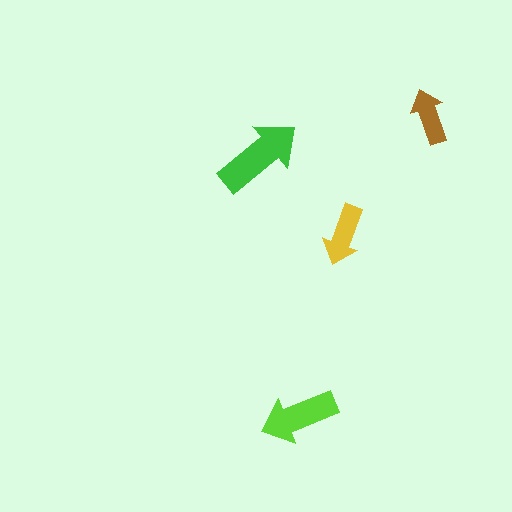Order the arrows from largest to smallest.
the green one, the lime one, the yellow one, the brown one.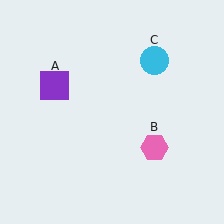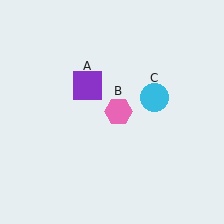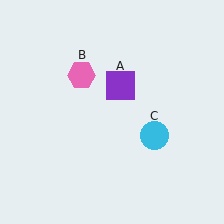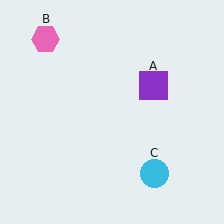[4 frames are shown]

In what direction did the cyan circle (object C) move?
The cyan circle (object C) moved down.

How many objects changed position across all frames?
3 objects changed position: purple square (object A), pink hexagon (object B), cyan circle (object C).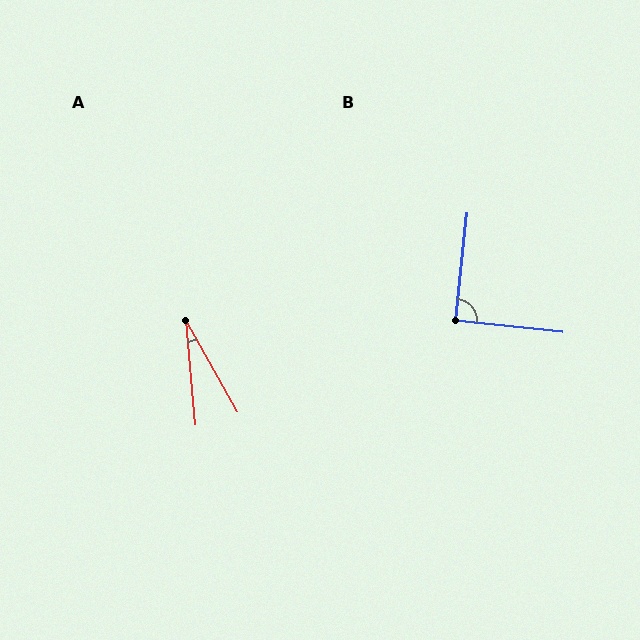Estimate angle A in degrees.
Approximately 25 degrees.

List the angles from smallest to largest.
A (25°), B (90°).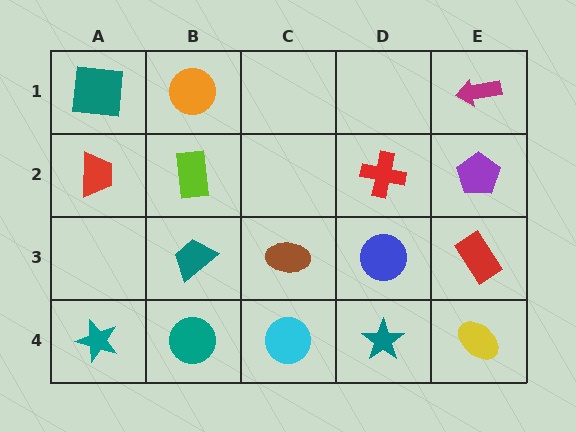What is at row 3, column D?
A blue circle.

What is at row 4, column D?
A teal star.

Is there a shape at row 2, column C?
No, that cell is empty.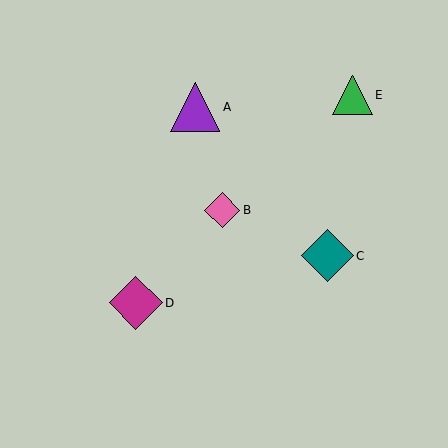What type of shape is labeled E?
Shape E is a green triangle.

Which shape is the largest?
The magenta diamond (labeled D) is the largest.